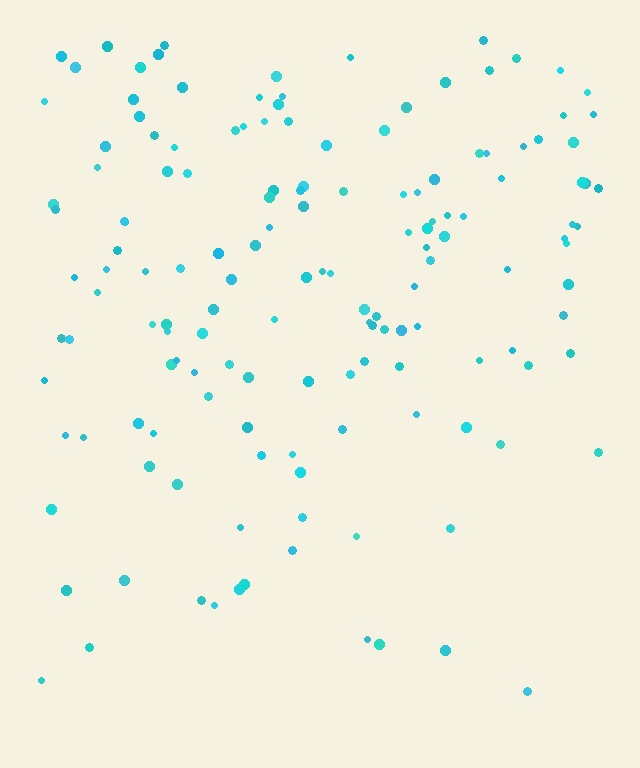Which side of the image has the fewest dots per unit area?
The bottom.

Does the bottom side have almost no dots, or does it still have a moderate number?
Still a moderate number, just noticeably fewer than the top.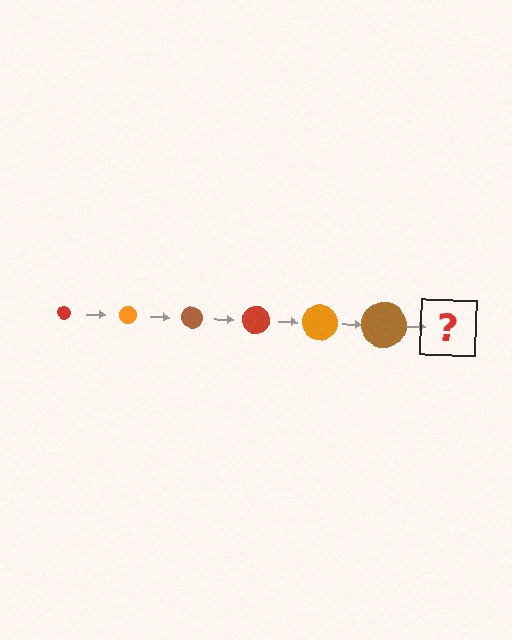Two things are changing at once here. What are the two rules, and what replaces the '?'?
The two rules are that the circle grows larger each step and the color cycles through red, orange, and brown. The '?' should be a red circle, larger than the previous one.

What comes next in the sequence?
The next element should be a red circle, larger than the previous one.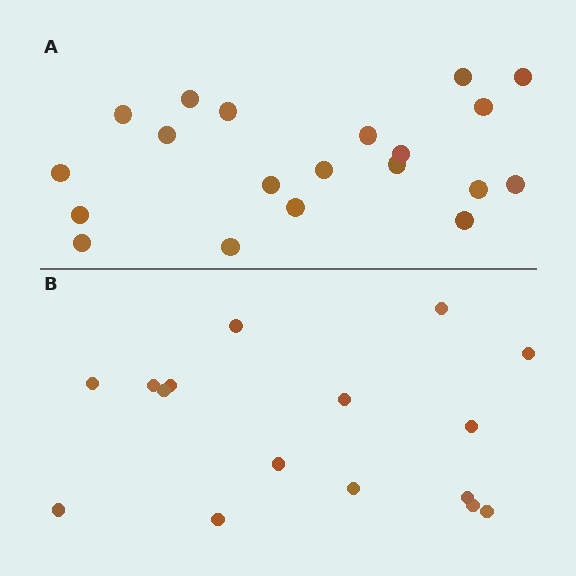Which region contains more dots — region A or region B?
Region A (the top region) has more dots.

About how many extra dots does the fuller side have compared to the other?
Region A has about 4 more dots than region B.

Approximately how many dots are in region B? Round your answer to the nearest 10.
About 20 dots. (The exact count is 16, which rounds to 20.)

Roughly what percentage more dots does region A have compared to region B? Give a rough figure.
About 25% more.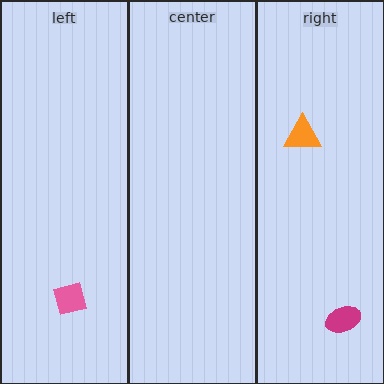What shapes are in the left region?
The pink square.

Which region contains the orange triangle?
The right region.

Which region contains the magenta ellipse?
The right region.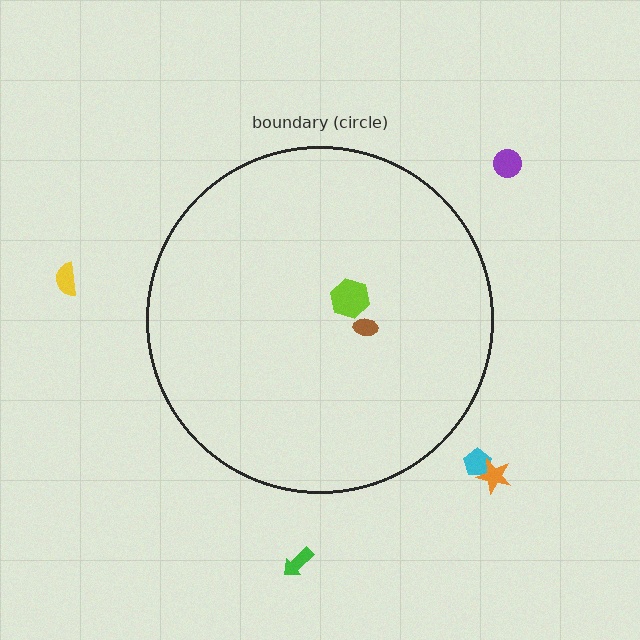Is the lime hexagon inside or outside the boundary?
Inside.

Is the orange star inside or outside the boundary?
Outside.